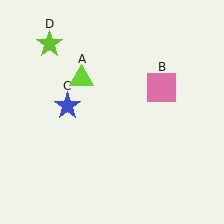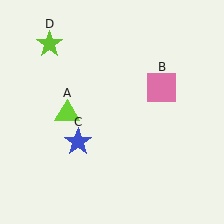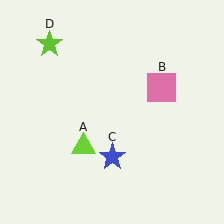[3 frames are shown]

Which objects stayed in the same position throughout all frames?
Pink square (object B) and lime star (object D) remained stationary.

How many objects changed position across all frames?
2 objects changed position: lime triangle (object A), blue star (object C).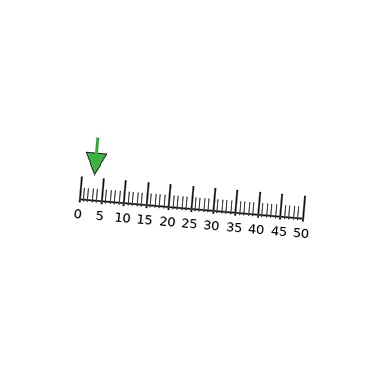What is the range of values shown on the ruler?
The ruler shows values from 0 to 50.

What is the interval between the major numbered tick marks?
The major tick marks are spaced 5 units apart.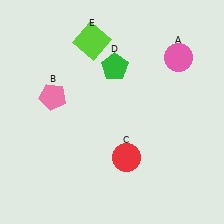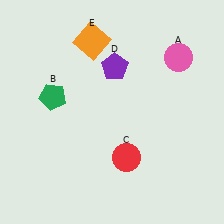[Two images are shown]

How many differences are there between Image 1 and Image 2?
There are 3 differences between the two images.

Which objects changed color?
B changed from pink to green. D changed from green to purple. E changed from lime to orange.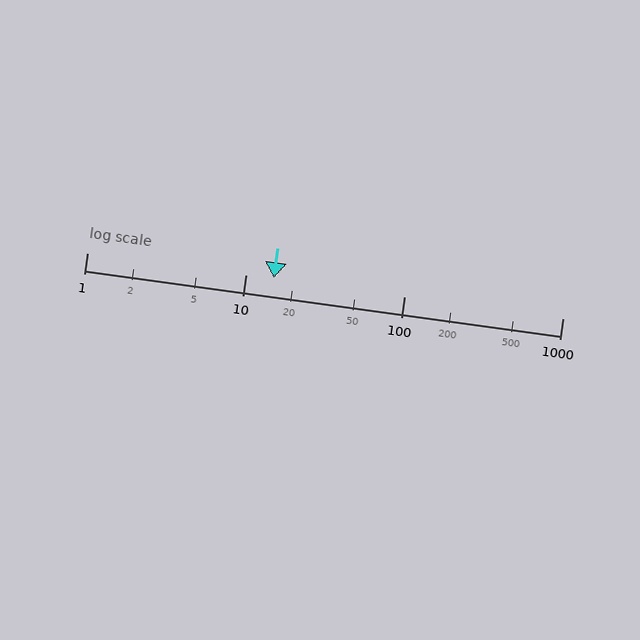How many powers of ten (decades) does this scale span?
The scale spans 3 decades, from 1 to 1000.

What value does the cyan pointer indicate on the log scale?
The pointer indicates approximately 15.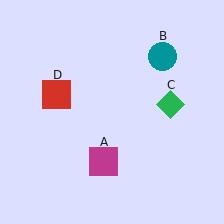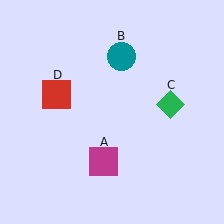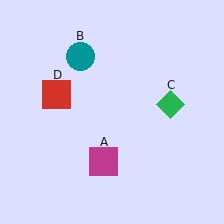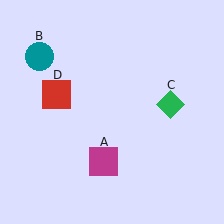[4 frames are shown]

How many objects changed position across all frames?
1 object changed position: teal circle (object B).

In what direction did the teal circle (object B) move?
The teal circle (object B) moved left.